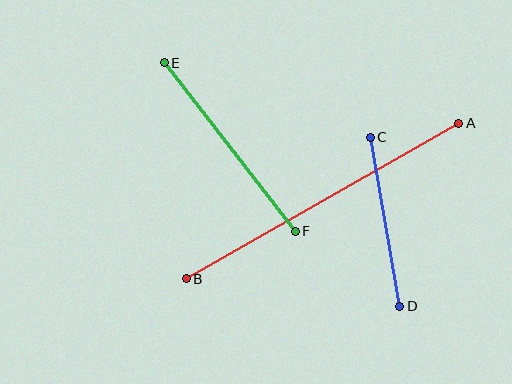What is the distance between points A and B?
The distance is approximately 314 pixels.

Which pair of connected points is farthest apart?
Points A and B are farthest apart.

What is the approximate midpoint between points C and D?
The midpoint is at approximately (385, 222) pixels.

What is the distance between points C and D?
The distance is approximately 172 pixels.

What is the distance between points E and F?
The distance is approximately 213 pixels.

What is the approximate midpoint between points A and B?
The midpoint is at approximately (322, 201) pixels.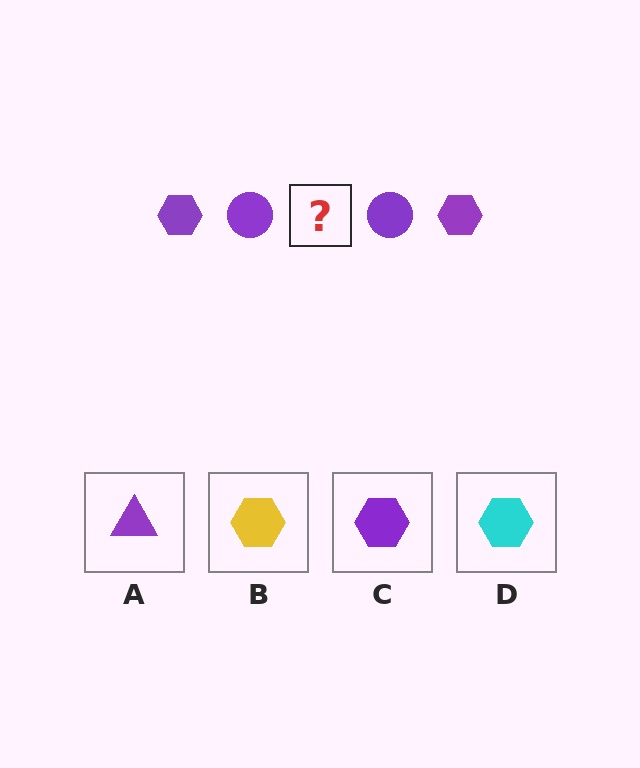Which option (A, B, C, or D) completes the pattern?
C.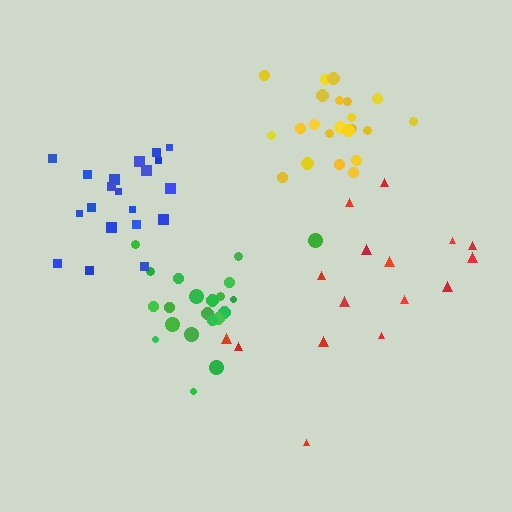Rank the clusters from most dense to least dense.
blue, green, yellow, red.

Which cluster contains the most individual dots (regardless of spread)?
Yellow (22).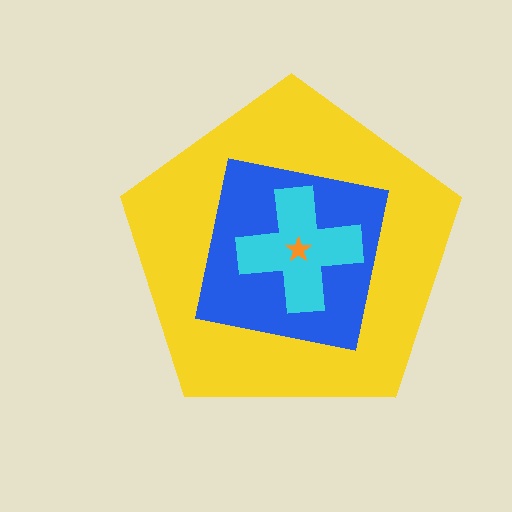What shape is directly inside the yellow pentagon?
The blue square.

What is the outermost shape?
The yellow pentagon.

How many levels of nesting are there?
4.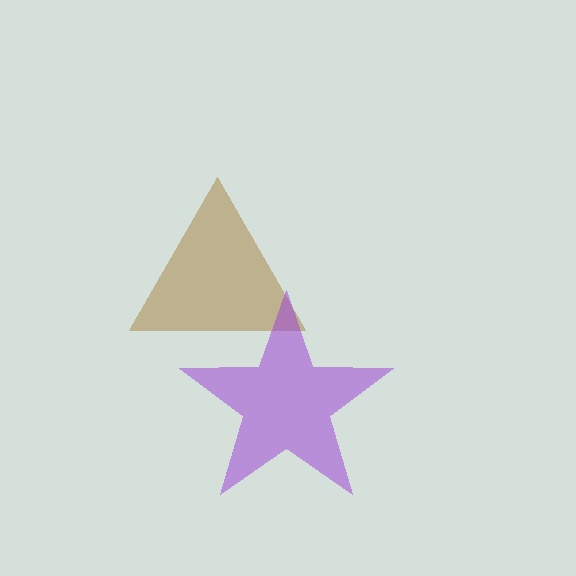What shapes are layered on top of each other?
The layered shapes are: a brown triangle, a purple star.